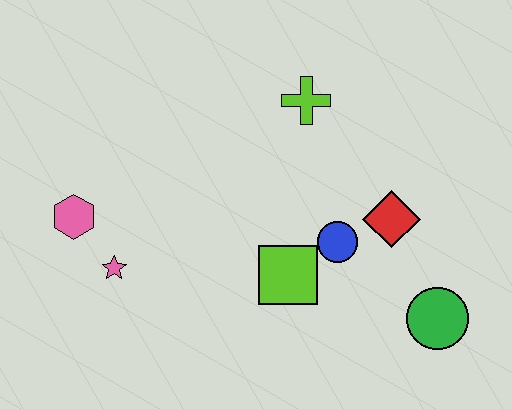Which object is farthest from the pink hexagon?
The green circle is farthest from the pink hexagon.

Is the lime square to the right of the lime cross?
No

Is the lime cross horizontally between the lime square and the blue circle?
Yes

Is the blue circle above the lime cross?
No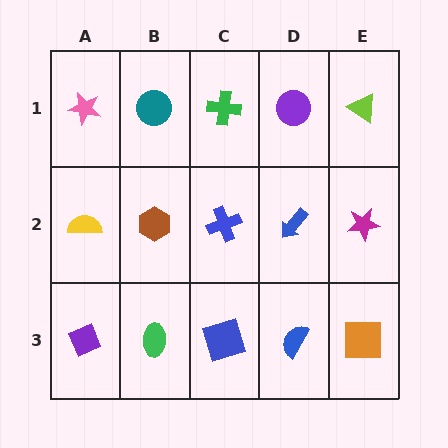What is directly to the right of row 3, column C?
A blue semicircle.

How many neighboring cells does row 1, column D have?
3.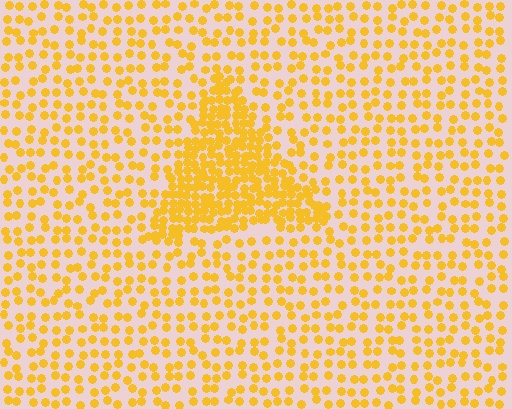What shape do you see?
I see a triangle.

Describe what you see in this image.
The image contains small yellow elements arranged at two different densities. A triangle-shaped region is visible where the elements are more densely packed than the surrounding area.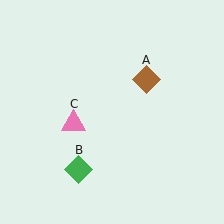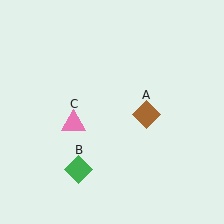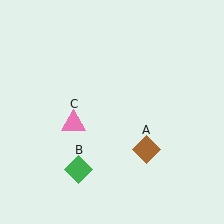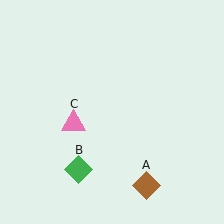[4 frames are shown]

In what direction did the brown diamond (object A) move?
The brown diamond (object A) moved down.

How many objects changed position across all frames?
1 object changed position: brown diamond (object A).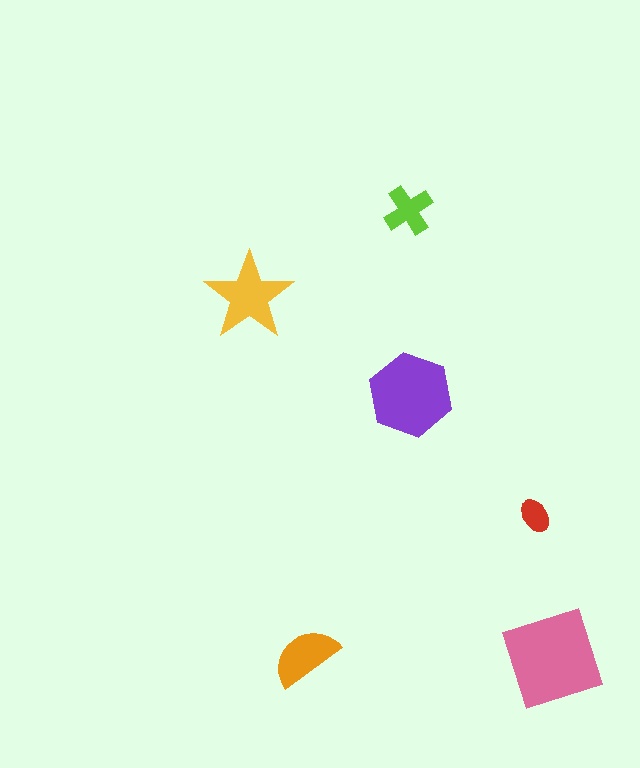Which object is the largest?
The pink square.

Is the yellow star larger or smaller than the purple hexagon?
Smaller.